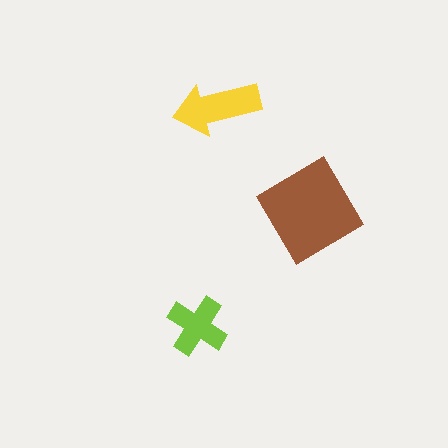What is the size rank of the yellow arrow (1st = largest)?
2nd.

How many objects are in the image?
There are 3 objects in the image.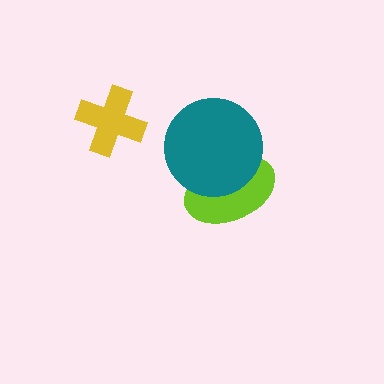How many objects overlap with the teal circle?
1 object overlaps with the teal circle.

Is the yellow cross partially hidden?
No, no other shape covers it.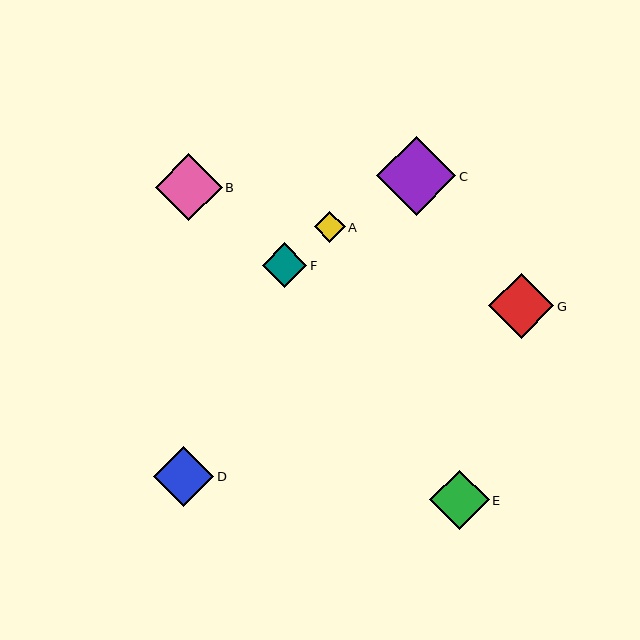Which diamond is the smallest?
Diamond A is the smallest with a size of approximately 31 pixels.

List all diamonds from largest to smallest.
From largest to smallest: C, B, G, D, E, F, A.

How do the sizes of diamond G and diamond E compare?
Diamond G and diamond E are approximately the same size.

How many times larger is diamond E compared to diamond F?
Diamond E is approximately 1.3 times the size of diamond F.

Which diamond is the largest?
Diamond C is the largest with a size of approximately 79 pixels.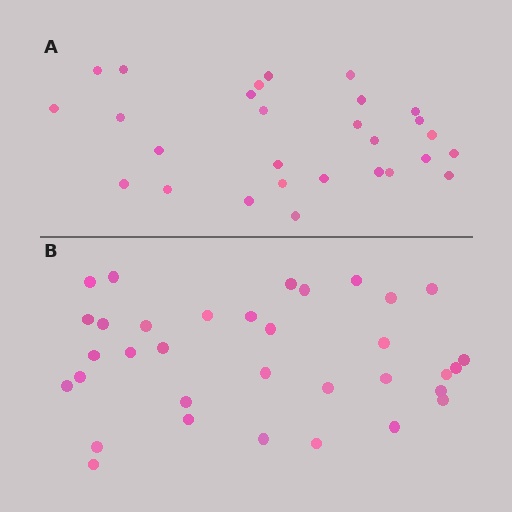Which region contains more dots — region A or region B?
Region B (the bottom region) has more dots.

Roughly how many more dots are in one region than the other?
Region B has about 6 more dots than region A.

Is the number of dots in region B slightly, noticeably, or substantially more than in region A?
Region B has only slightly more — the two regions are fairly close. The ratio is roughly 1.2 to 1.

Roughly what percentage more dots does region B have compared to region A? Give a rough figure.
About 20% more.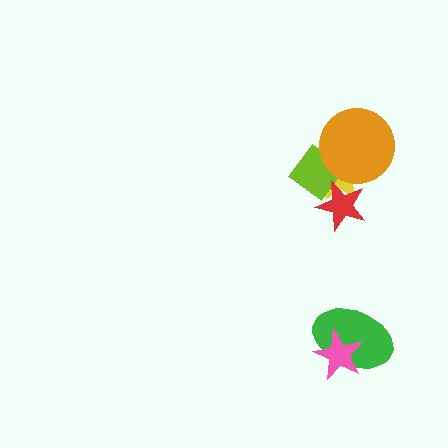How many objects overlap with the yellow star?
3 objects overlap with the yellow star.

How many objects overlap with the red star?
2 objects overlap with the red star.